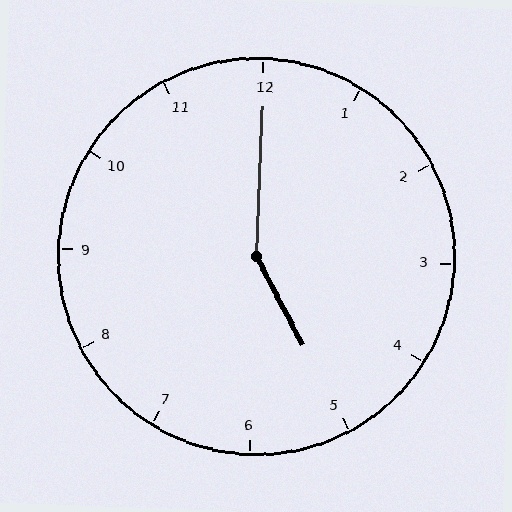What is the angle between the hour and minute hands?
Approximately 150 degrees.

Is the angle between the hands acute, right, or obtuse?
It is obtuse.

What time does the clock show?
5:00.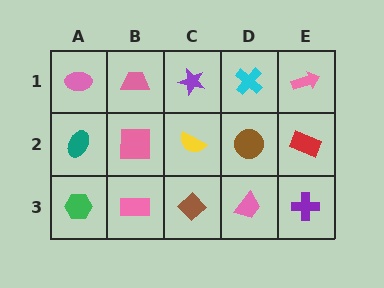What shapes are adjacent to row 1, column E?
A red rectangle (row 2, column E), a cyan cross (row 1, column D).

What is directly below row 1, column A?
A teal ellipse.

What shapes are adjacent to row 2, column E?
A pink arrow (row 1, column E), a purple cross (row 3, column E), a brown circle (row 2, column D).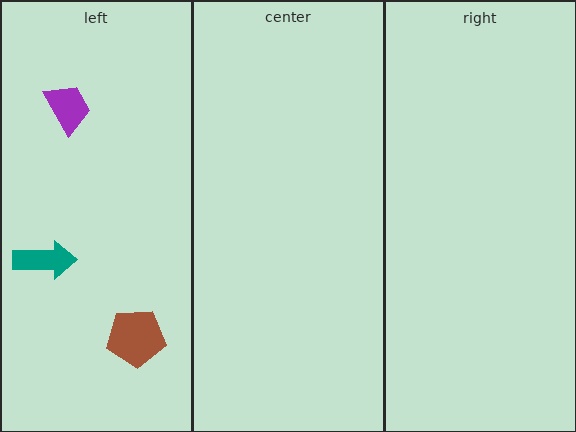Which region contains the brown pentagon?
The left region.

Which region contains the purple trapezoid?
The left region.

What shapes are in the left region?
The teal arrow, the brown pentagon, the purple trapezoid.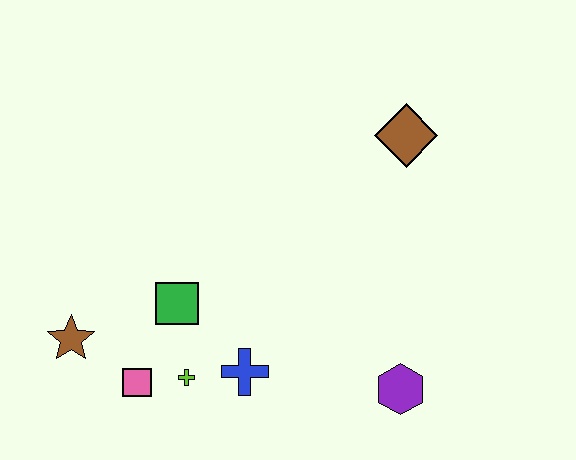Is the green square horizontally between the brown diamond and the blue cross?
No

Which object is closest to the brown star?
The pink square is closest to the brown star.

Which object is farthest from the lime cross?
The brown diamond is farthest from the lime cross.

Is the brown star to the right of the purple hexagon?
No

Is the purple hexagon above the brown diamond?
No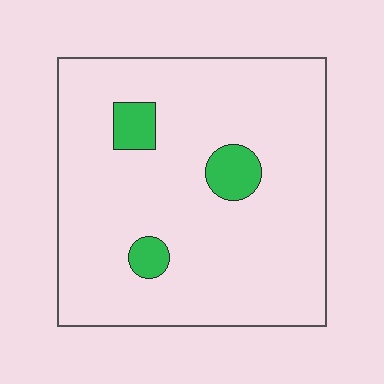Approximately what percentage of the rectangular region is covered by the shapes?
Approximately 10%.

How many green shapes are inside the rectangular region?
3.